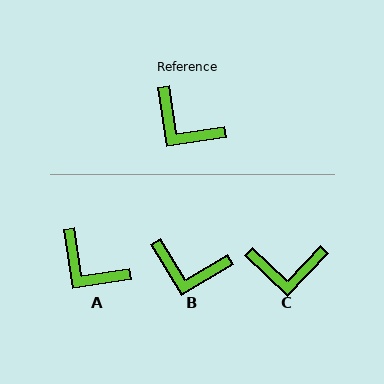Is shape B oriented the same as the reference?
No, it is off by about 22 degrees.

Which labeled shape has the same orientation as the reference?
A.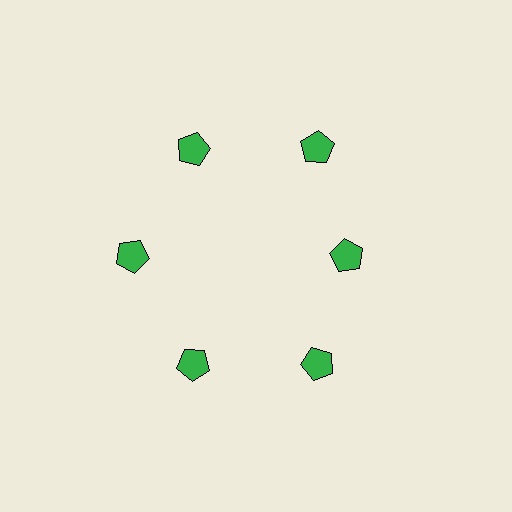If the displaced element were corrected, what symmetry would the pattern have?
It would have 6-fold rotational symmetry — the pattern would map onto itself every 60 degrees.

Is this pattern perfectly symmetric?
No. The 6 green pentagons are arranged in a ring, but one element near the 3 o'clock position is pulled inward toward the center, breaking the 6-fold rotational symmetry.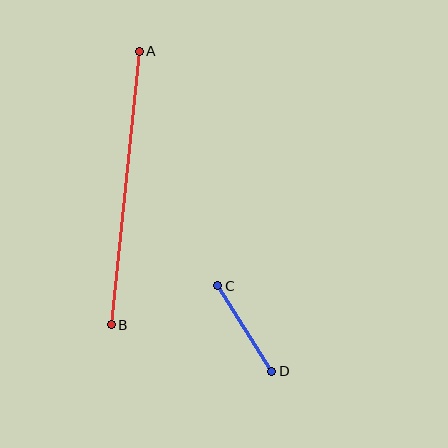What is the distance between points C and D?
The distance is approximately 101 pixels.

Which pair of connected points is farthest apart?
Points A and B are farthest apart.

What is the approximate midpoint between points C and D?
The midpoint is at approximately (245, 329) pixels.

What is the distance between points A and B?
The distance is approximately 275 pixels.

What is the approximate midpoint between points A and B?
The midpoint is at approximately (125, 188) pixels.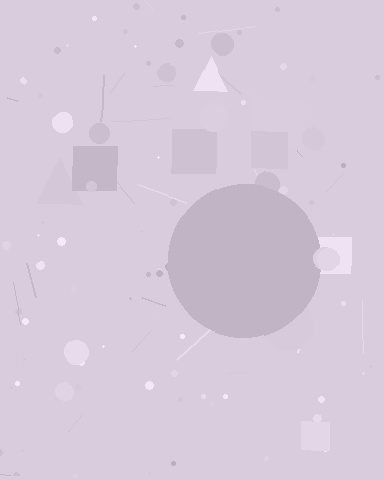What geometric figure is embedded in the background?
A circle is embedded in the background.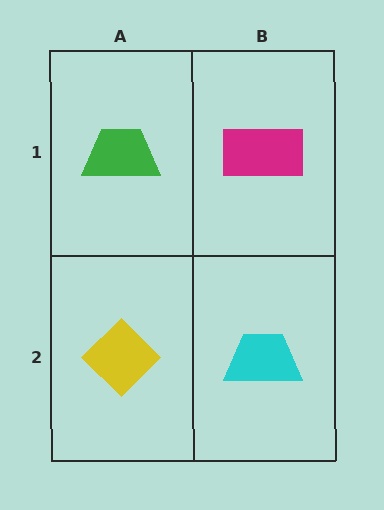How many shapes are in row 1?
2 shapes.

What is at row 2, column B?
A cyan trapezoid.